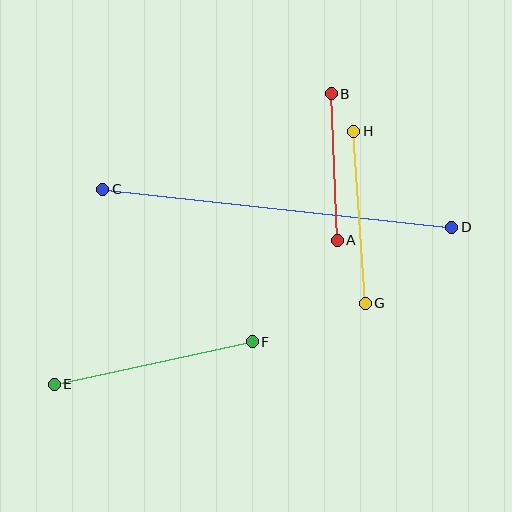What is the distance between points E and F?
The distance is approximately 203 pixels.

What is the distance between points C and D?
The distance is approximately 351 pixels.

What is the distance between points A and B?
The distance is approximately 146 pixels.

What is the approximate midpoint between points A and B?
The midpoint is at approximately (334, 167) pixels.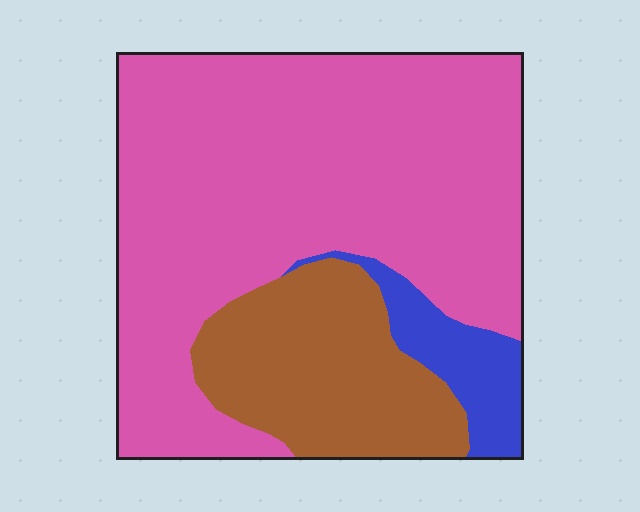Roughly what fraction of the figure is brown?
Brown takes up about one quarter (1/4) of the figure.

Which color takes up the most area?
Pink, at roughly 70%.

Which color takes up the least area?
Blue, at roughly 10%.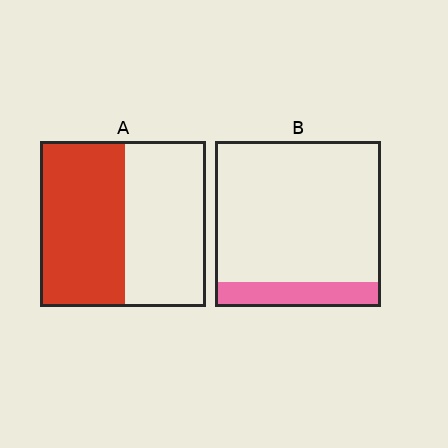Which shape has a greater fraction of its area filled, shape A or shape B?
Shape A.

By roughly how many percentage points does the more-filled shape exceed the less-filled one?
By roughly 35 percentage points (A over B).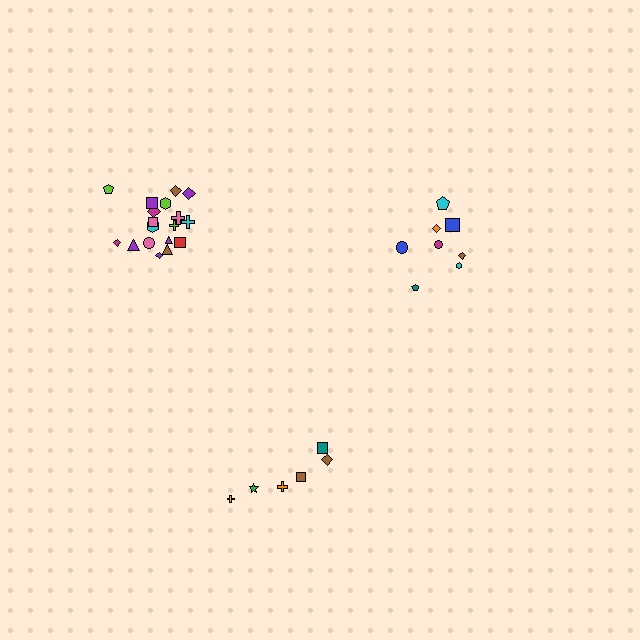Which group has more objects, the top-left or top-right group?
The top-left group.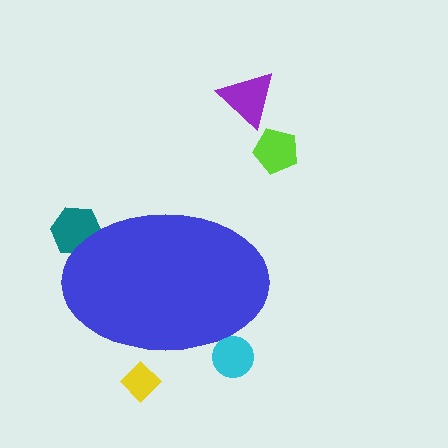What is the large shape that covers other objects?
A blue ellipse.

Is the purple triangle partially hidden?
No, the purple triangle is fully visible.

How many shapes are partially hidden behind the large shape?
3 shapes are partially hidden.